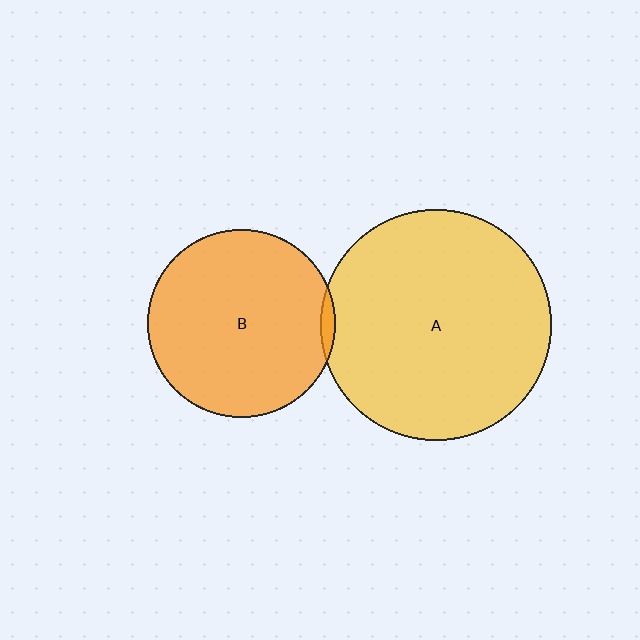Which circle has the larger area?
Circle A (yellow).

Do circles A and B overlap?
Yes.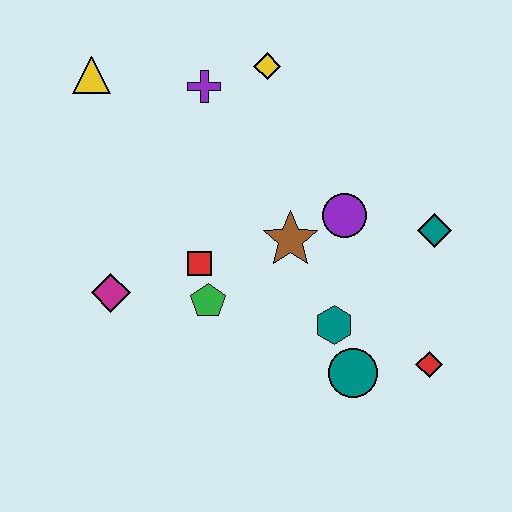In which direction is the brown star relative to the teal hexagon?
The brown star is above the teal hexagon.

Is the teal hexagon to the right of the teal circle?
No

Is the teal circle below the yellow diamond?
Yes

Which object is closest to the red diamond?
The teal circle is closest to the red diamond.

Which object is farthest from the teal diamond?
The yellow triangle is farthest from the teal diamond.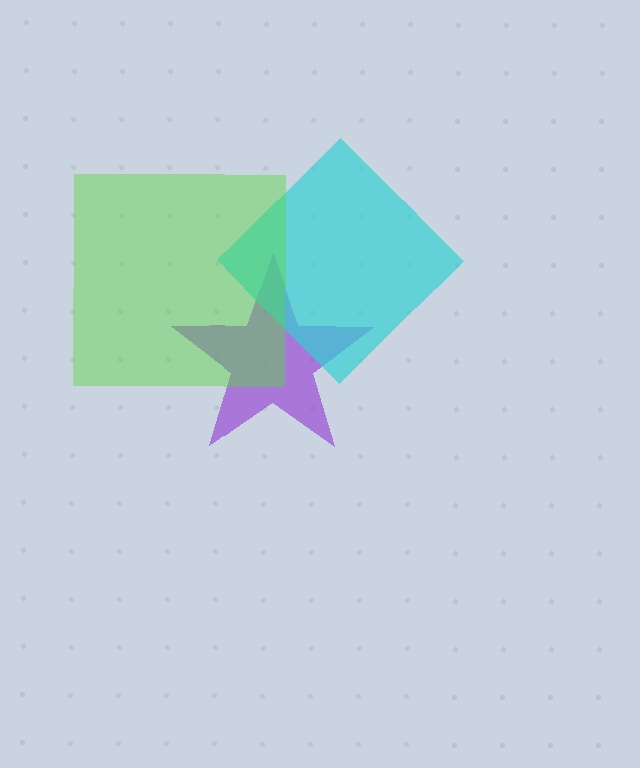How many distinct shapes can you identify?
There are 3 distinct shapes: a purple star, a cyan diamond, a lime square.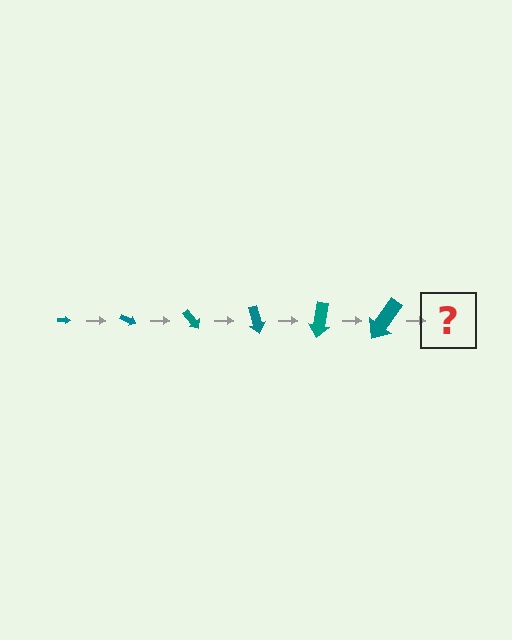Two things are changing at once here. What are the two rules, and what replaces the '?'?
The two rules are that the arrow grows larger each step and it rotates 25 degrees each step. The '?' should be an arrow, larger than the previous one and rotated 150 degrees from the start.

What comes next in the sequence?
The next element should be an arrow, larger than the previous one and rotated 150 degrees from the start.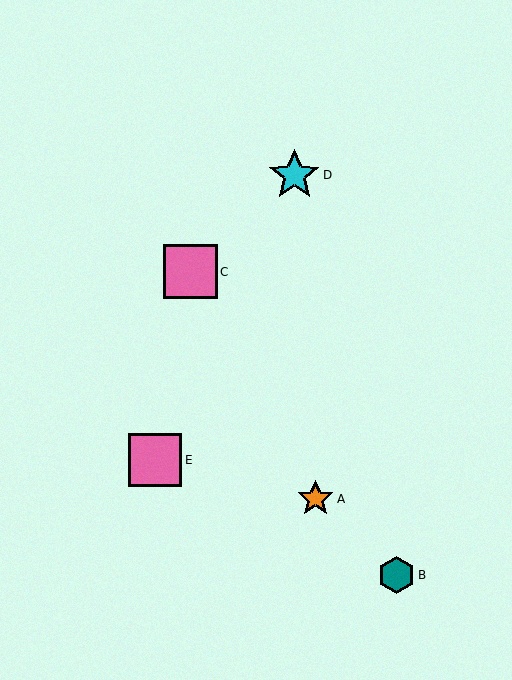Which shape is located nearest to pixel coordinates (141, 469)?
The pink square (labeled E) at (155, 460) is nearest to that location.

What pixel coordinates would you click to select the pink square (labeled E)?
Click at (155, 460) to select the pink square E.